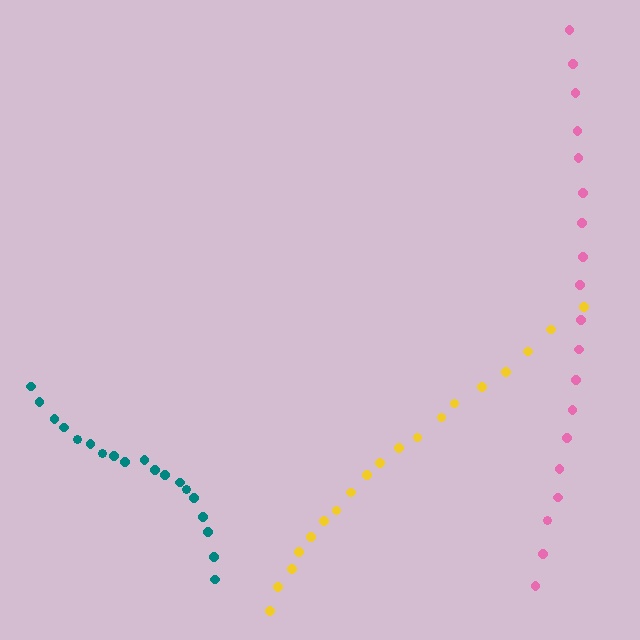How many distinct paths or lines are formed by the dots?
There are 3 distinct paths.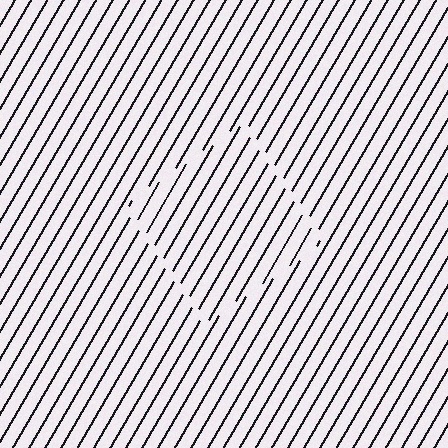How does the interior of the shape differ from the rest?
The interior of the shape contains the same grating, shifted by half a period — the contour is defined by the phase discontinuity where line-ends from the inner and outer gratings abut.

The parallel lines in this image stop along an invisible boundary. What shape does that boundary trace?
An illusory square. The interior of the shape contains the same grating, shifted by half a period — the contour is defined by the phase discontinuity where line-ends from the inner and outer gratings abut.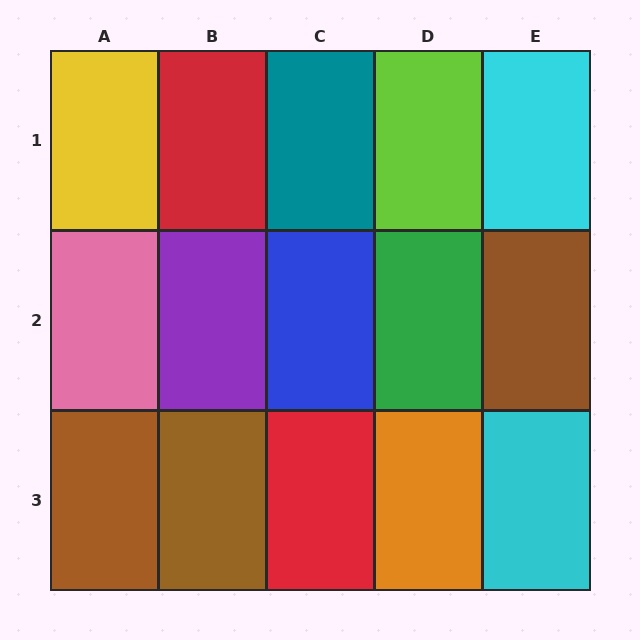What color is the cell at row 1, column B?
Red.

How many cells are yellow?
1 cell is yellow.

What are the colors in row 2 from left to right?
Pink, purple, blue, green, brown.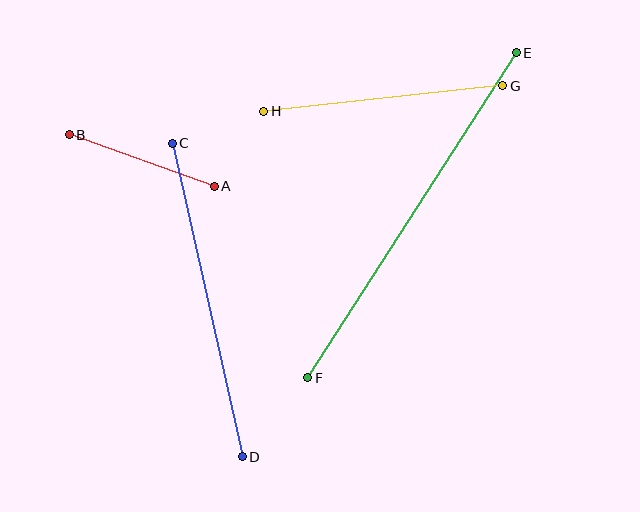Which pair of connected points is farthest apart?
Points E and F are farthest apart.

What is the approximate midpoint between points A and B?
The midpoint is at approximately (142, 160) pixels.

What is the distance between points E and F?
The distance is approximately 386 pixels.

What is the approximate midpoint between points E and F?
The midpoint is at approximately (412, 215) pixels.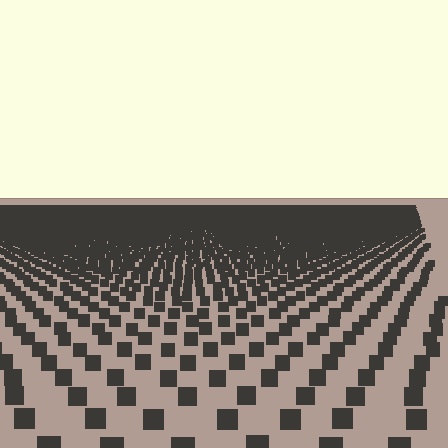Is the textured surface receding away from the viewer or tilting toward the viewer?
The surface is receding away from the viewer. Texture elements get smaller and denser toward the top.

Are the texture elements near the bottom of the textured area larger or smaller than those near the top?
Larger. Near the bottom, elements are closer to the viewer and appear at a bigger on-screen size.